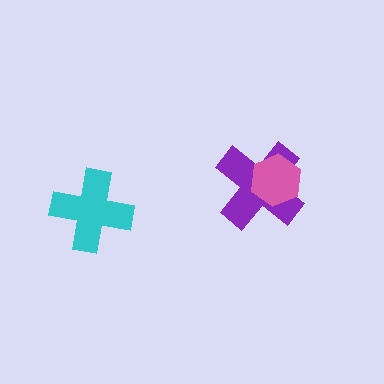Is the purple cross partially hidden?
Yes, it is partially covered by another shape.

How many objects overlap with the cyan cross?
0 objects overlap with the cyan cross.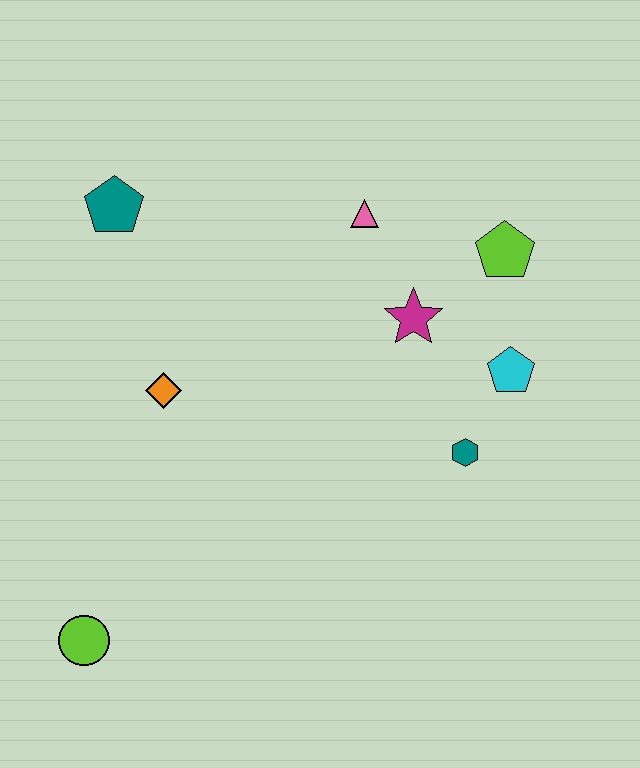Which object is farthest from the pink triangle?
The lime circle is farthest from the pink triangle.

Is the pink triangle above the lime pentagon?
Yes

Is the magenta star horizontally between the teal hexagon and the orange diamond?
Yes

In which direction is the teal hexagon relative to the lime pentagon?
The teal hexagon is below the lime pentagon.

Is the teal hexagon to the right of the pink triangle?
Yes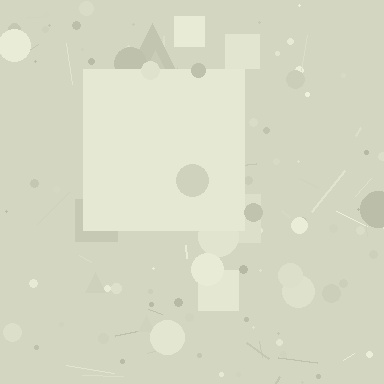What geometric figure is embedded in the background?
A square is embedded in the background.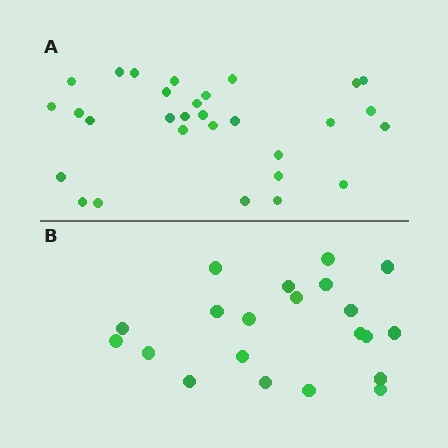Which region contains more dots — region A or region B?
Region A (the top region) has more dots.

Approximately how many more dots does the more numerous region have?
Region A has roughly 8 or so more dots than region B.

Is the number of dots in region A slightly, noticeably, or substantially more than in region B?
Region A has noticeably more, but not dramatically so. The ratio is roughly 1.4 to 1.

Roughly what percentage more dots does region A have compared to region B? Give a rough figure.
About 45% more.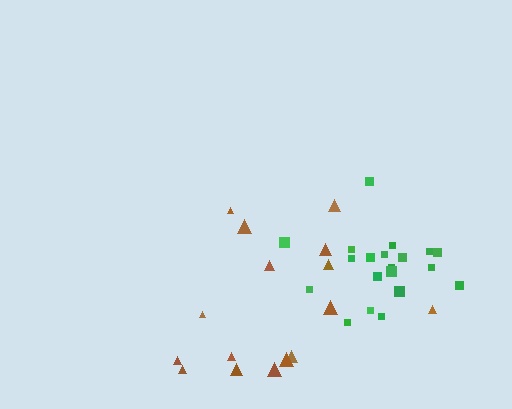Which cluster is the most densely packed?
Green.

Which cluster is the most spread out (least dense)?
Brown.